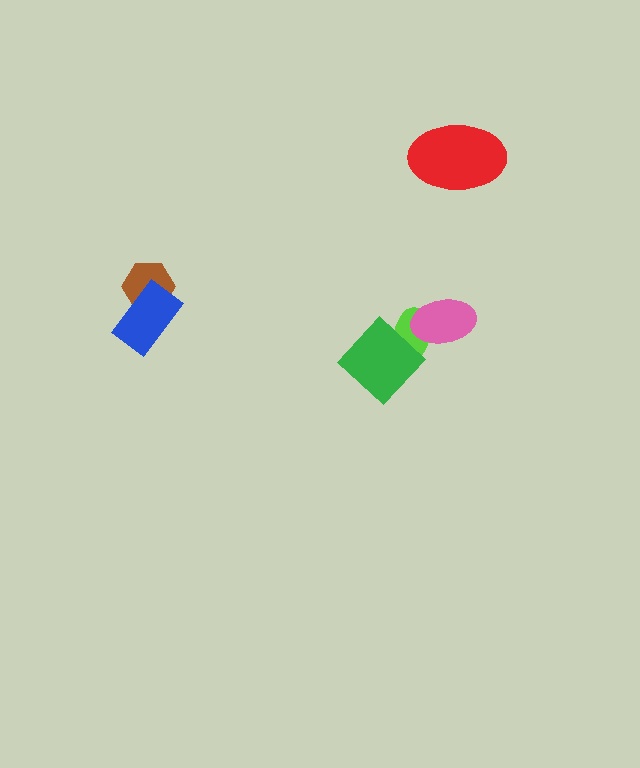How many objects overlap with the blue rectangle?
1 object overlaps with the blue rectangle.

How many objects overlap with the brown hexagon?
1 object overlaps with the brown hexagon.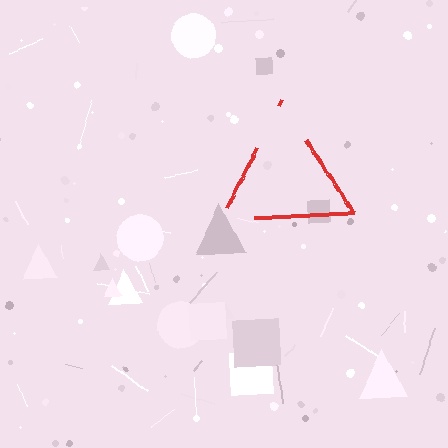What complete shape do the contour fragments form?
The contour fragments form a triangle.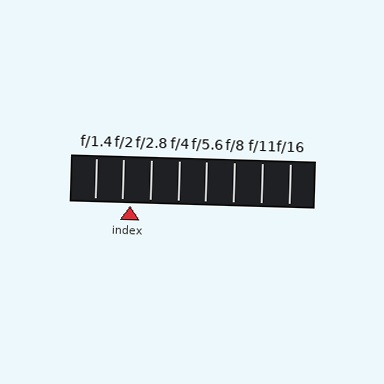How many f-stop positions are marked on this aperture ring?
There are 8 f-stop positions marked.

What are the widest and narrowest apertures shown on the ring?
The widest aperture shown is f/1.4 and the narrowest is f/16.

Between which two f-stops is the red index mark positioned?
The index mark is between f/2 and f/2.8.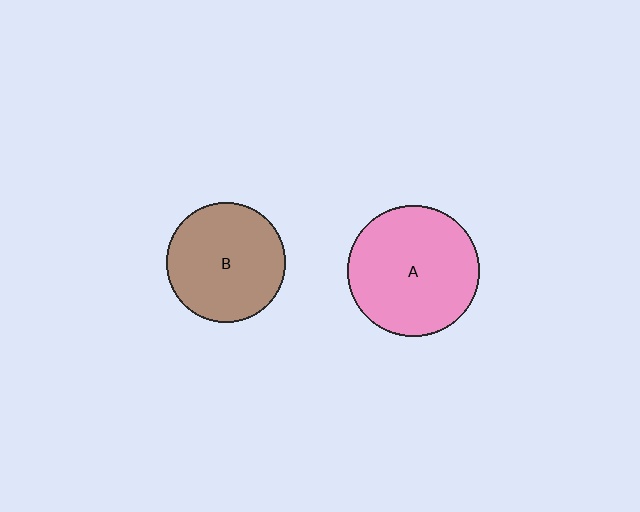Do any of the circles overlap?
No, none of the circles overlap.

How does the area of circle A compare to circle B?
Approximately 1.2 times.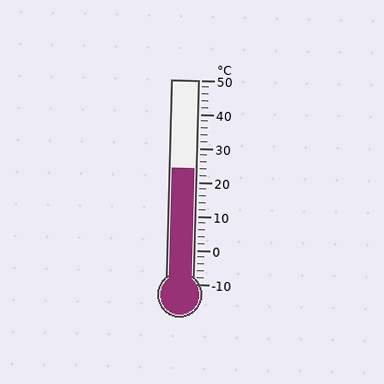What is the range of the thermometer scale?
The thermometer scale ranges from -10°C to 50°C.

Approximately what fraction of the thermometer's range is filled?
The thermometer is filled to approximately 55% of its range.